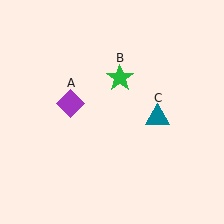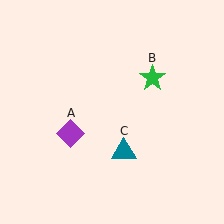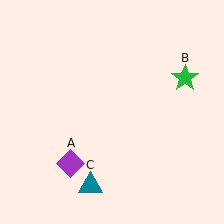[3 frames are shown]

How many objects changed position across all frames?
3 objects changed position: purple diamond (object A), green star (object B), teal triangle (object C).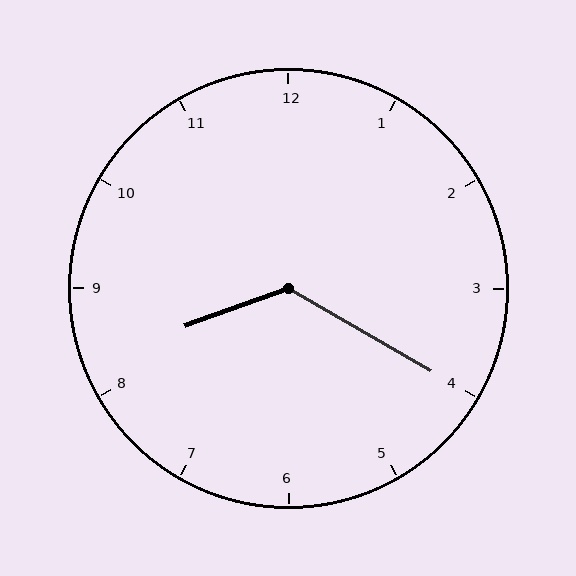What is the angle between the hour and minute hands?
Approximately 130 degrees.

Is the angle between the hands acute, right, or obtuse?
It is obtuse.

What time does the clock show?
8:20.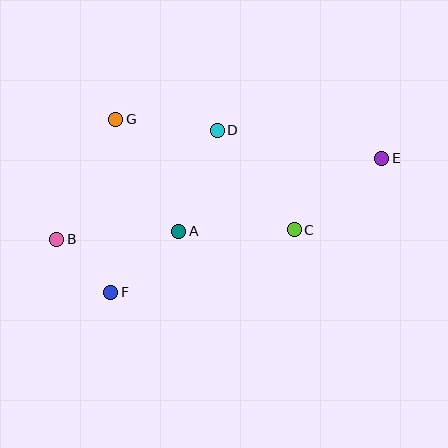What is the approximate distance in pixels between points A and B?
The distance between A and B is approximately 123 pixels.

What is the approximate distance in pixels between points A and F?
The distance between A and F is approximately 92 pixels.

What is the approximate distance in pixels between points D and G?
The distance between D and G is approximately 102 pixels.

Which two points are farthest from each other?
Points B and E are farthest from each other.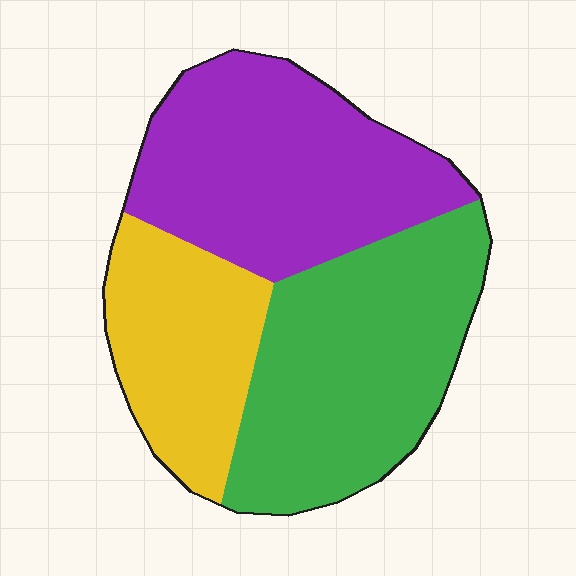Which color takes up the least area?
Yellow, at roughly 25%.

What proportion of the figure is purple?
Purple takes up between a quarter and a half of the figure.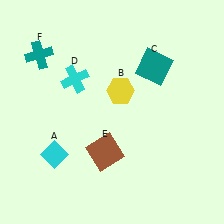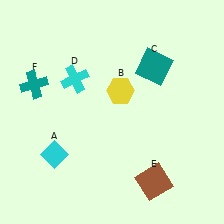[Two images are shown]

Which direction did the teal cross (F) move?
The teal cross (F) moved down.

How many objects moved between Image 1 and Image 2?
2 objects moved between the two images.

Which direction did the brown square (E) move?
The brown square (E) moved right.